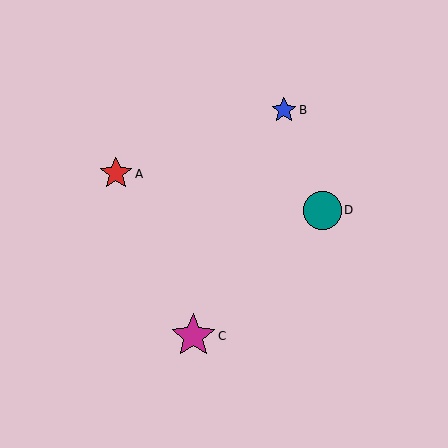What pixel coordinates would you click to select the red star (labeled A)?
Click at (116, 174) to select the red star A.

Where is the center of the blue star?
The center of the blue star is at (284, 110).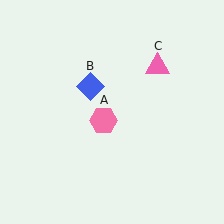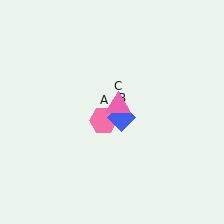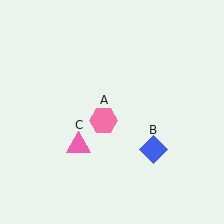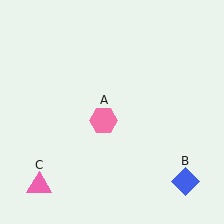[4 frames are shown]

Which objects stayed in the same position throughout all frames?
Pink hexagon (object A) remained stationary.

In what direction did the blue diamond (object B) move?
The blue diamond (object B) moved down and to the right.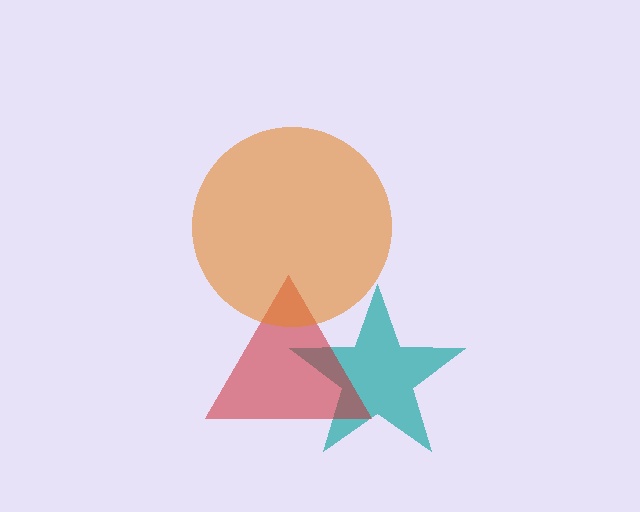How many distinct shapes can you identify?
There are 3 distinct shapes: a teal star, a red triangle, an orange circle.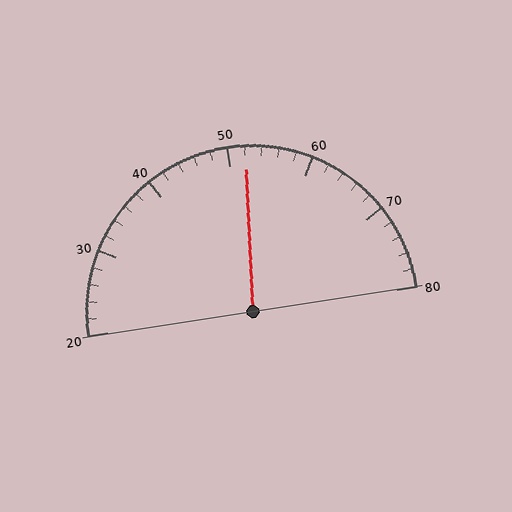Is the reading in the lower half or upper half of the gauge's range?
The reading is in the upper half of the range (20 to 80).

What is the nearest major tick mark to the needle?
The nearest major tick mark is 50.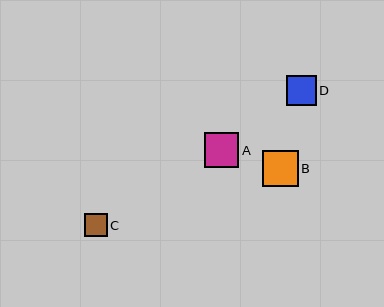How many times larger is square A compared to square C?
Square A is approximately 1.5 times the size of square C.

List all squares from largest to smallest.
From largest to smallest: B, A, D, C.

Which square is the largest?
Square B is the largest with a size of approximately 36 pixels.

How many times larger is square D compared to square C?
Square D is approximately 1.3 times the size of square C.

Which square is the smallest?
Square C is the smallest with a size of approximately 23 pixels.